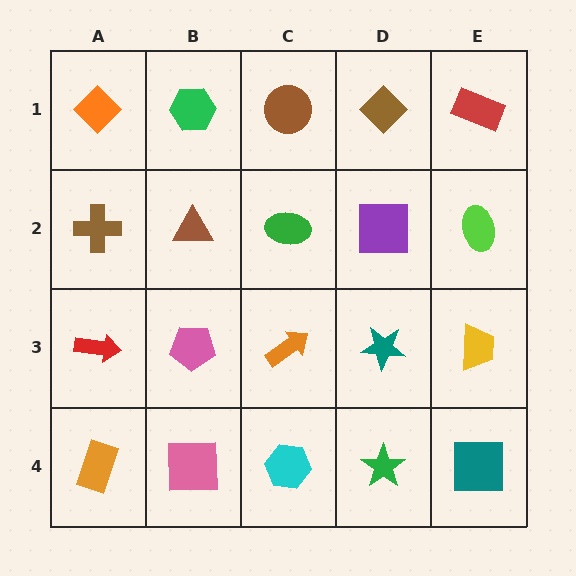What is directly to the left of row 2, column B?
A brown cross.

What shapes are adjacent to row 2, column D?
A brown diamond (row 1, column D), a teal star (row 3, column D), a green ellipse (row 2, column C), a lime ellipse (row 2, column E).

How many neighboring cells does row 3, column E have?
3.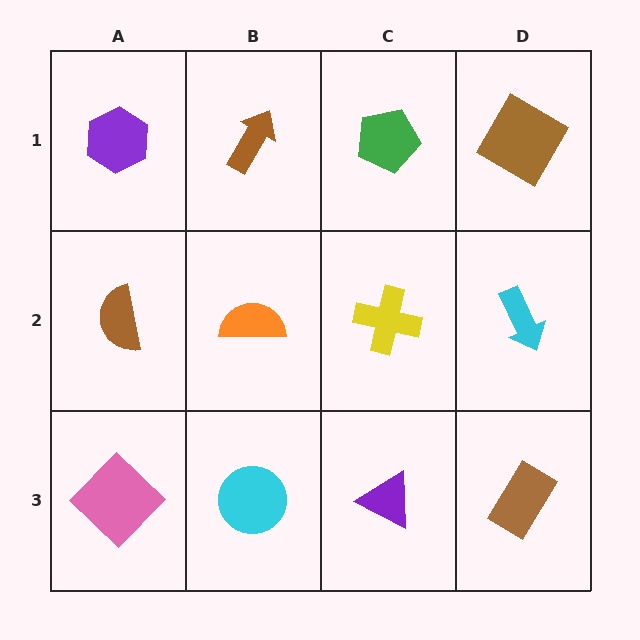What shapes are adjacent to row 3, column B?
An orange semicircle (row 2, column B), a pink diamond (row 3, column A), a purple triangle (row 3, column C).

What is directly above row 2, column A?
A purple hexagon.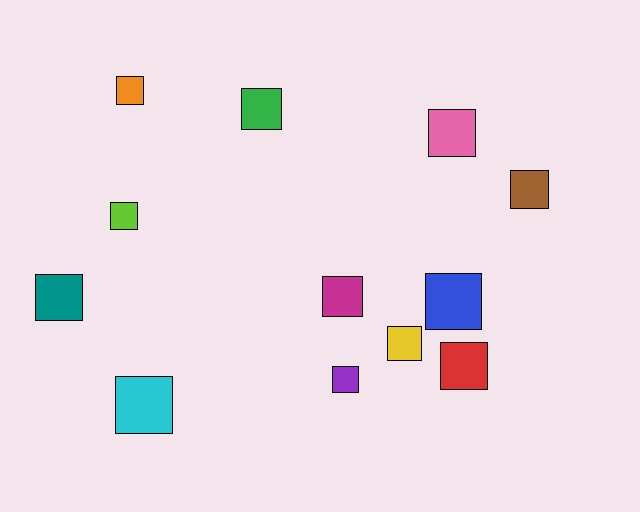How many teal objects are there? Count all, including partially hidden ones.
There is 1 teal object.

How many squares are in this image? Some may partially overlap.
There are 12 squares.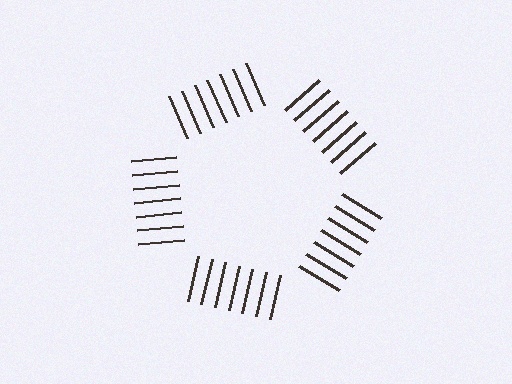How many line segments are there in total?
35 — 7 along each of the 5 edges.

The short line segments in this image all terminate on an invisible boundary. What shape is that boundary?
An illusory pentagon — the line segments terminate on its edges but no continuous stroke is drawn.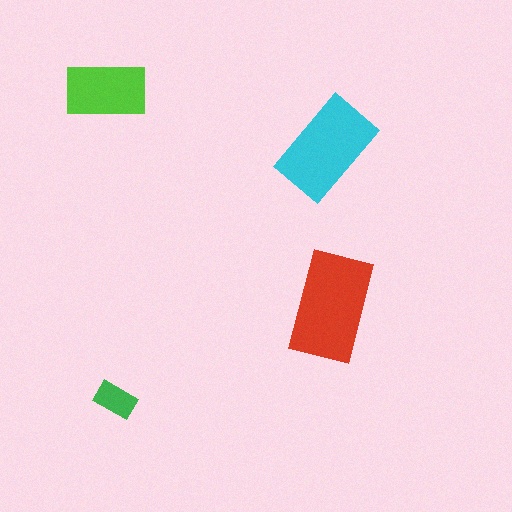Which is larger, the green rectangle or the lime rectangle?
The lime one.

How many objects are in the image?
There are 4 objects in the image.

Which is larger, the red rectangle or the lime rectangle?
The red one.